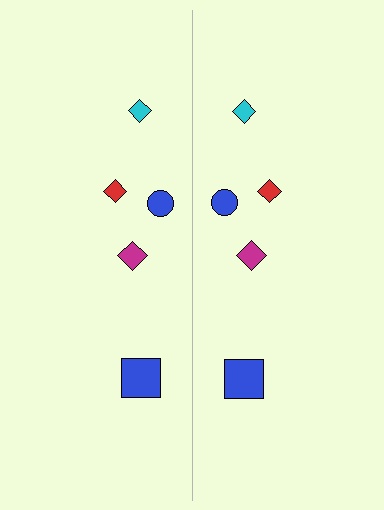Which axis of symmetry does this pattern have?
The pattern has a vertical axis of symmetry running through the center of the image.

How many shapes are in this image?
There are 10 shapes in this image.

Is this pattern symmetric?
Yes, this pattern has bilateral (reflection) symmetry.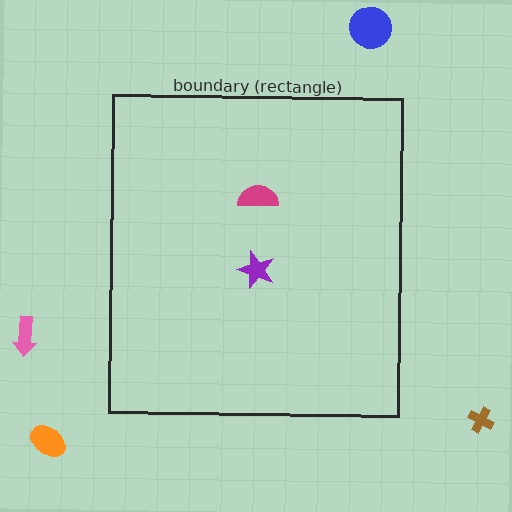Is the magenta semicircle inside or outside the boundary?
Inside.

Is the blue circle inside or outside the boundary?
Outside.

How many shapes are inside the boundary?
2 inside, 4 outside.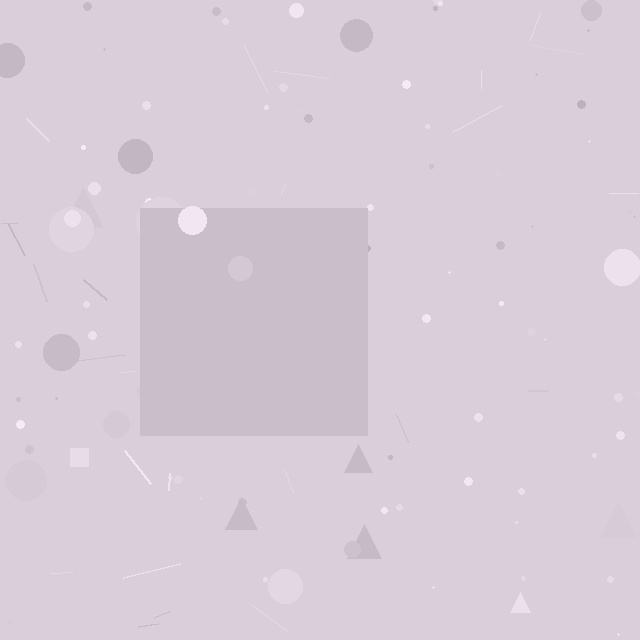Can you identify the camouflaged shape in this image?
The camouflaged shape is a square.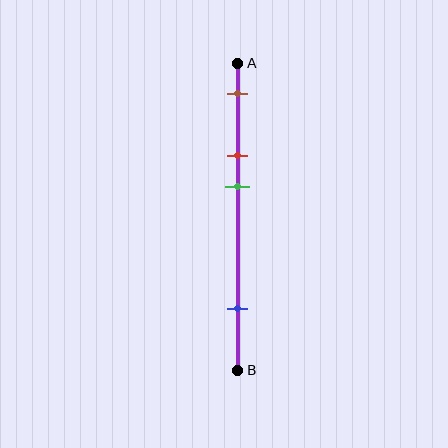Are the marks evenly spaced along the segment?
No, the marks are not evenly spaced.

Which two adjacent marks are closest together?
The red and green marks are the closest adjacent pair.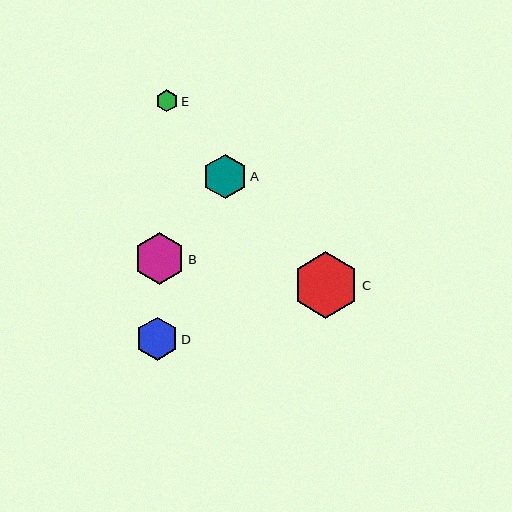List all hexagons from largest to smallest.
From largest to smallest: C, B, A, D, E.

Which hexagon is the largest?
Hexagon C is the largest with a size of approximately 66 pixels.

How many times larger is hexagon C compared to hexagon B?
Hexagon C is approximately 1.3 times the size of hexagon B.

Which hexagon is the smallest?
Hexagon E is the smallest with a size of approximately 22 pixels.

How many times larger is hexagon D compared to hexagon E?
Hexagon D is approximately 2.0 times the size of hexagon E.